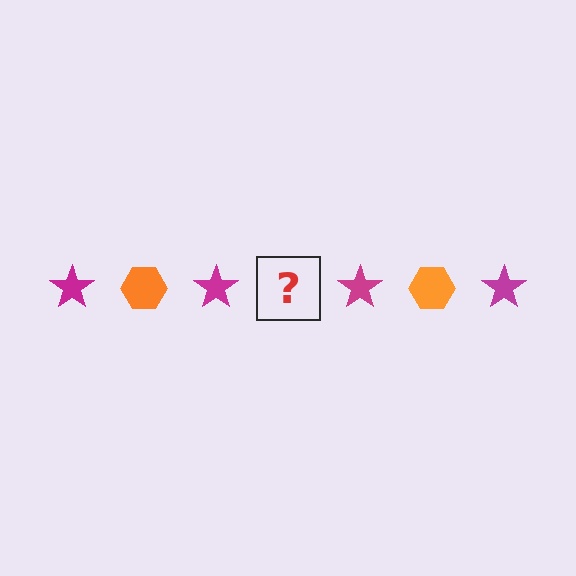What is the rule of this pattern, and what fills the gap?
The rule is that the pattern alternates between magenta star and orange hexagon. The gap should be filled with an orange hexagon.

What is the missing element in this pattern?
The missing element is an orange hexagon.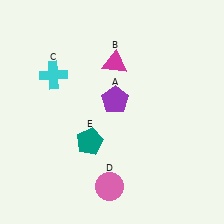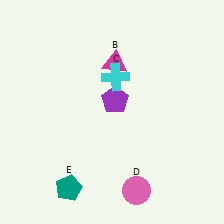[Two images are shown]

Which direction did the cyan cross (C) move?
The cyan cross (C) moved right.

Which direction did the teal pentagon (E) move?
The teal pentagon (E) moved down.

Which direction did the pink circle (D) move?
The pink circle (D) moved right.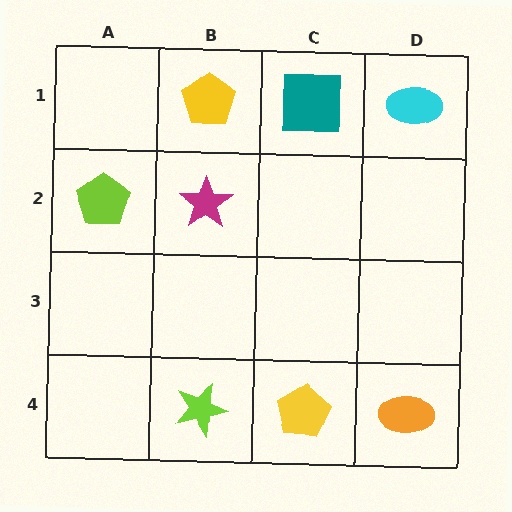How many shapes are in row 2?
2 shapes.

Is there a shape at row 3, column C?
No, that cell is empty.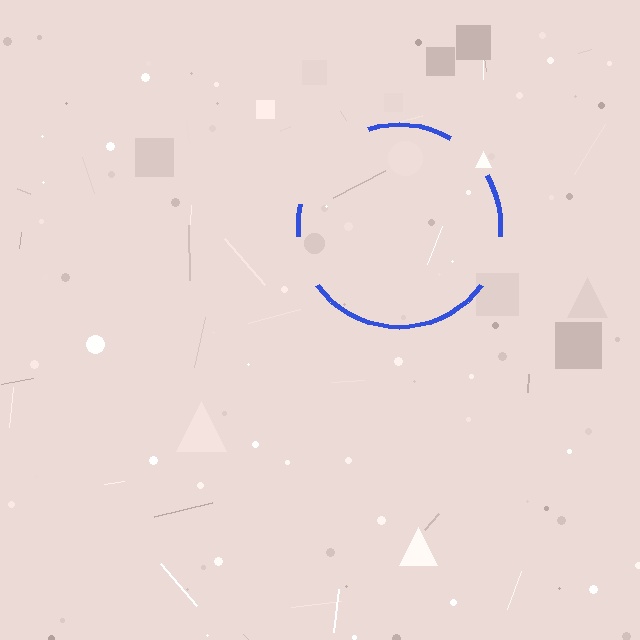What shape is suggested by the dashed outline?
The dashed outline suggests a circle.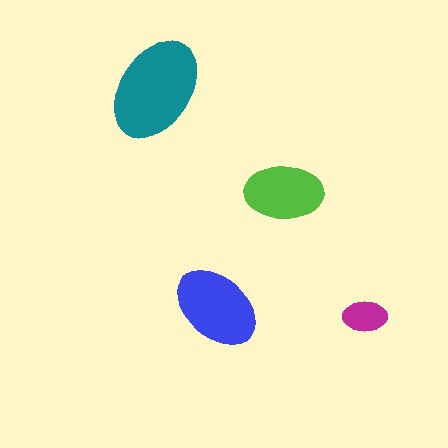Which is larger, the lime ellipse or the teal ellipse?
The teal one.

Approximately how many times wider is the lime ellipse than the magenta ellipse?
About 2 times wider.